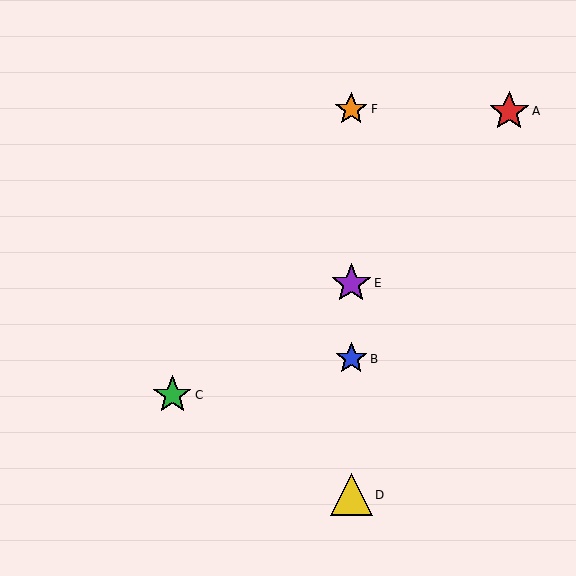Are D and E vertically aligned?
Yes, both are at x≈351.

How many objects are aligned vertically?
4 objects (B, D, E, F) are aligned vertically.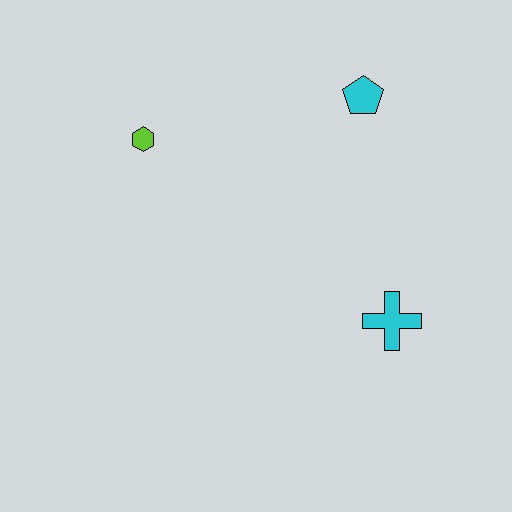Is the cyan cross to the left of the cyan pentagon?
No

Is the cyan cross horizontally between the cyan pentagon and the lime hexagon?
No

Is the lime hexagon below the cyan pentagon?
Yes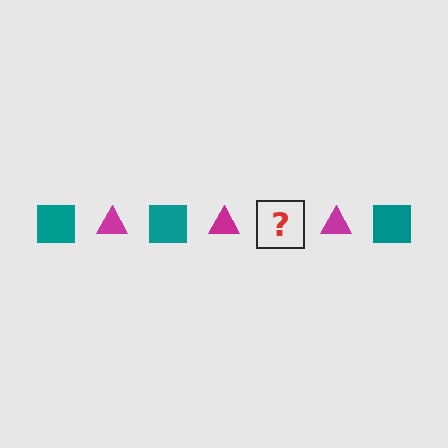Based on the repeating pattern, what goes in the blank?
The blank should be a teal square.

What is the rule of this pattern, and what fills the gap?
The rule is that the pattern alternates between teal square and magenta triangle. The gap should be filled with a teal square.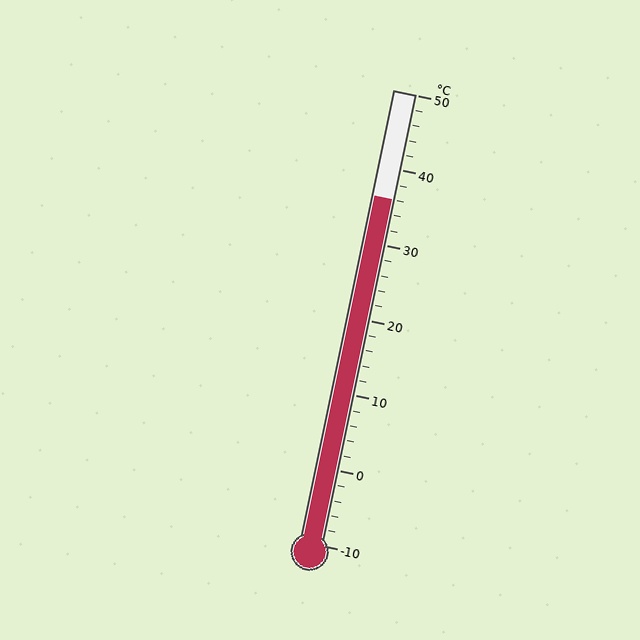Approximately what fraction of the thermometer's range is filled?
The thermometer is filled to approximately 75% of its range.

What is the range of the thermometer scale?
The thermometer scale ranges from -10°C to 50°C.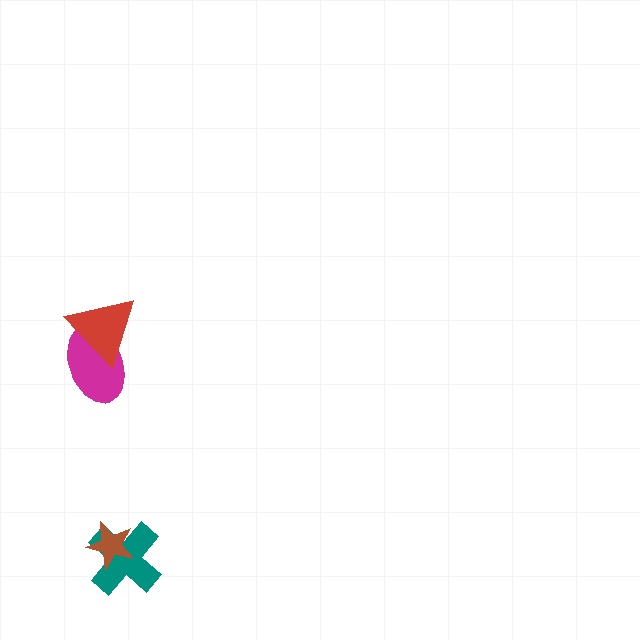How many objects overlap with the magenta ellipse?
1 object overlaps with the magenta ellipse.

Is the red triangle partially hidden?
No, no other shape covers it.